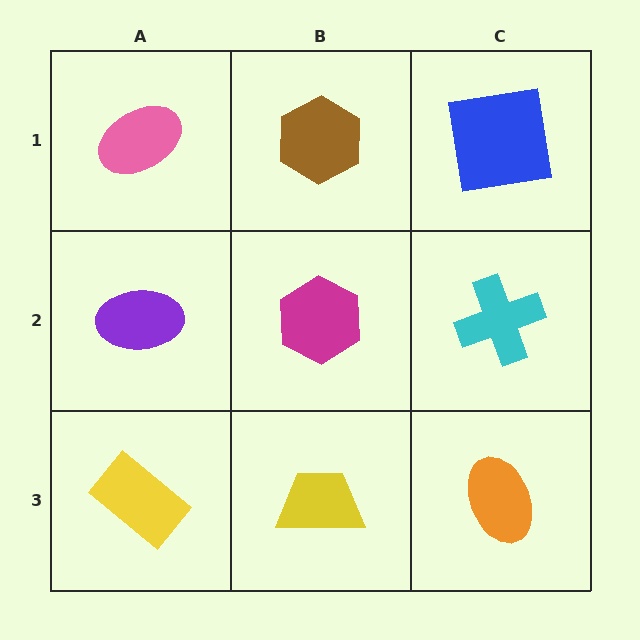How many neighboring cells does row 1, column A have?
2.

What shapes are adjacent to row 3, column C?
A cyan cross (row 2, column C), a yellow trapezoid (row 3, column B).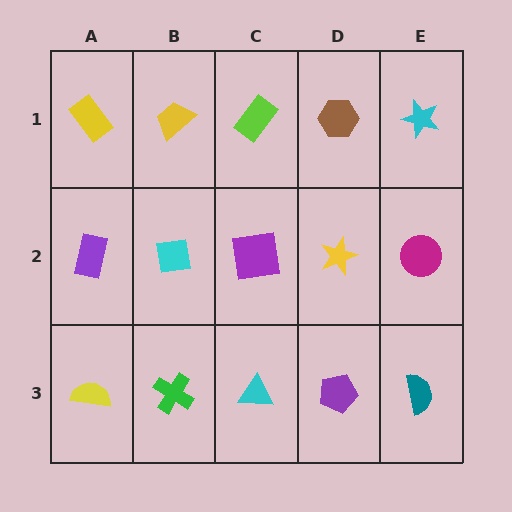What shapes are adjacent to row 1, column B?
A cyan square (row 2, column B), a yellow rectangle (row 1, column A), a lime rectangle (row 1, column C).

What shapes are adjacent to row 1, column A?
A purple rectangle (row 2, column A), a yellow trapezoid (row 1, column B).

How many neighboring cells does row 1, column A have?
2.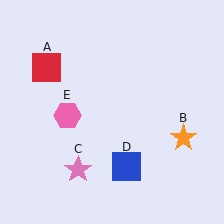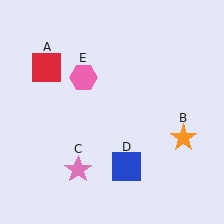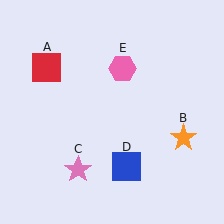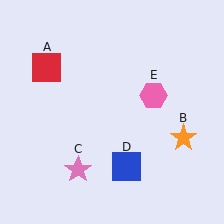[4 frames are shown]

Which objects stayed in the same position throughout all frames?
Red square (object A) and orange star (object B) and pink star (object C) and blue square (object D) remained stationary.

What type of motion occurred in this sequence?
The pink hexagon (object E) rotated clockwise around the center of the scene.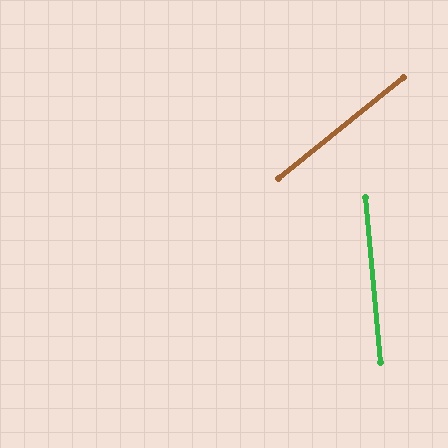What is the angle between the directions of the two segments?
Approximately 56 degrees.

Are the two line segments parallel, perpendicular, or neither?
Neither parallel nor perpendicular — they differ by about 56°.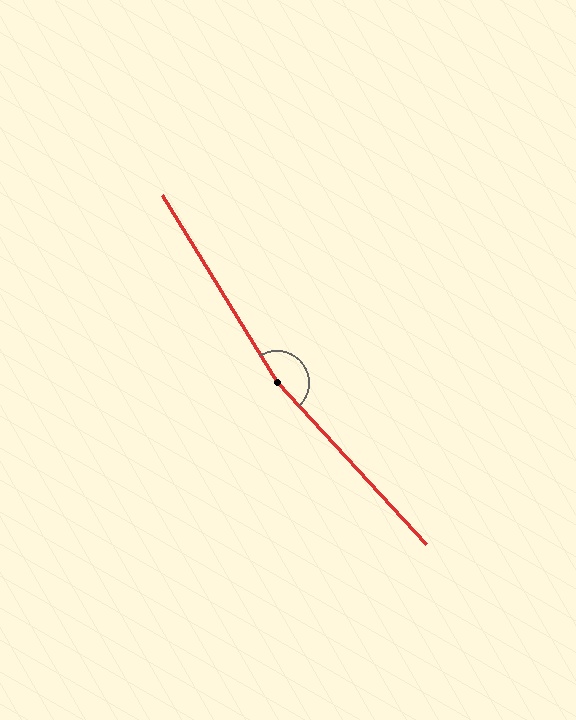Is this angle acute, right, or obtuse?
It is obtuse.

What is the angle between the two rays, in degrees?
Approximately 169 degrees.